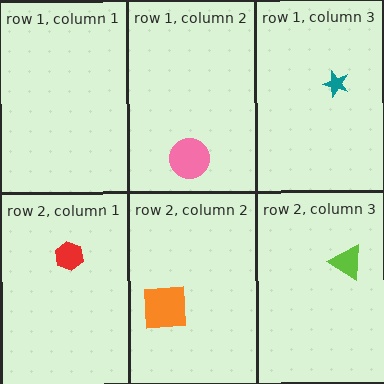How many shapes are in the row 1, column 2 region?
1.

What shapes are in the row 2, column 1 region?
The red hexagon.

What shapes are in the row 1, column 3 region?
The teal star.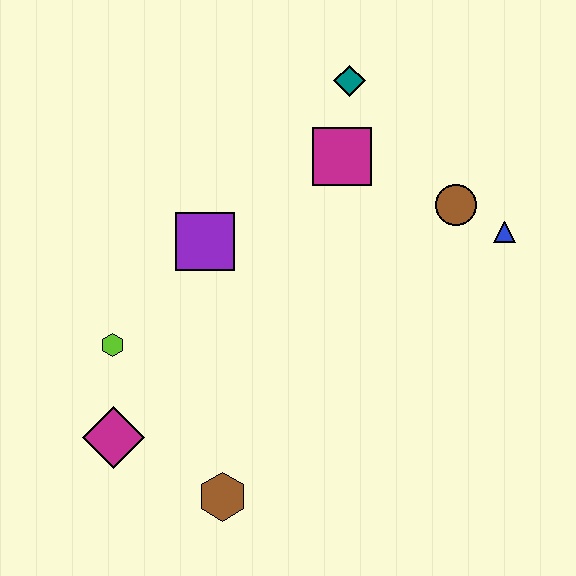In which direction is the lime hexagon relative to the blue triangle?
The lime hexagon is to the left of the blue triangle.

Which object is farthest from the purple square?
The blue triangle is farthest from the purple square.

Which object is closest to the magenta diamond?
The lime hexagon is closest to the magenta diamond.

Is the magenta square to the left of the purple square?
No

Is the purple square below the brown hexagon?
No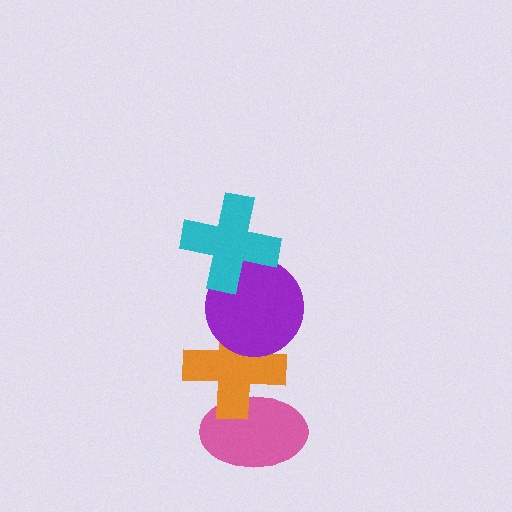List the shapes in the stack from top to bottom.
From top to bottom: the cyan cross, the purple circle, the orange cross, the pink ellipse.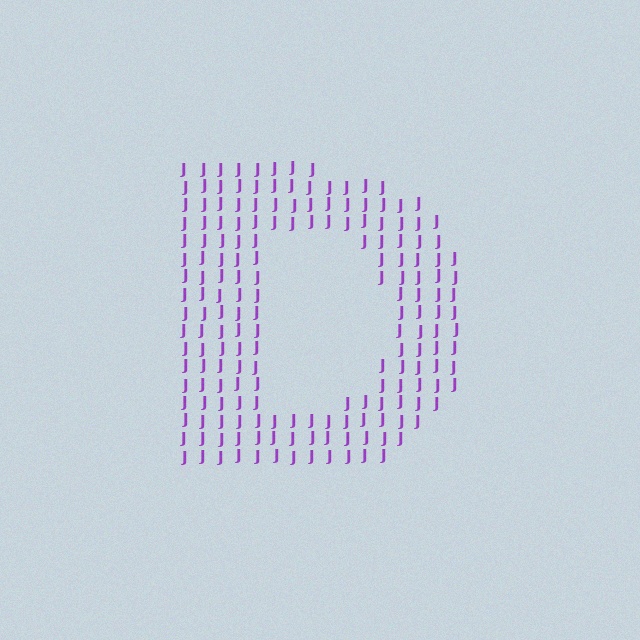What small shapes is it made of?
It is made of small letter J's.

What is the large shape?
The large shape is the letter D.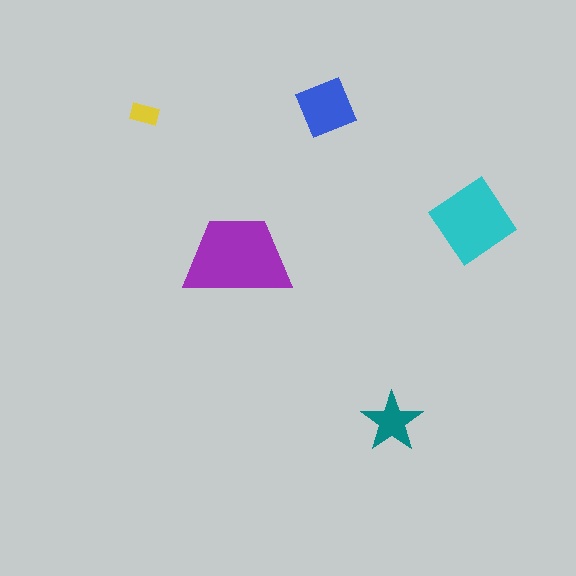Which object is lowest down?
The teal star is bottommost.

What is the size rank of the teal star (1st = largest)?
4th.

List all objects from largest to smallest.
The purple trapezoid, the cyan diamond, the blue square, the teal star, the yellow rectangle.